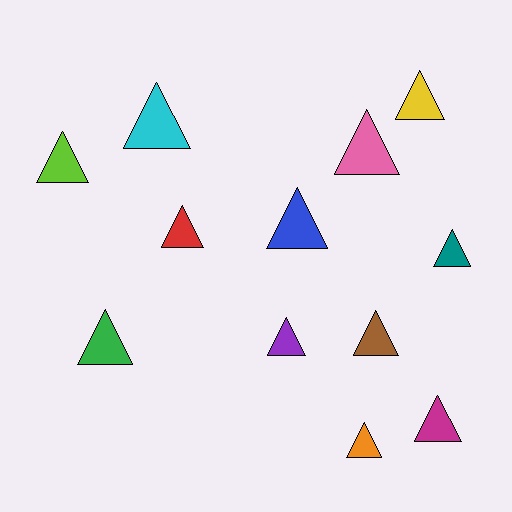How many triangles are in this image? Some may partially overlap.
There are 12 triangles.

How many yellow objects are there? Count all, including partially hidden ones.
There is 1 yellow object.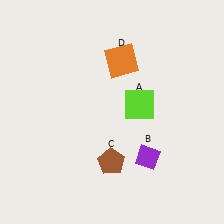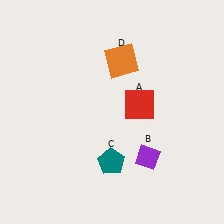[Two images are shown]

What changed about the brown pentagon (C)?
In Image 1, C is brown. In Image 2, it changed to teal.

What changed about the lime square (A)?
In Image 1, A is lime. In Image 2, it changed to red.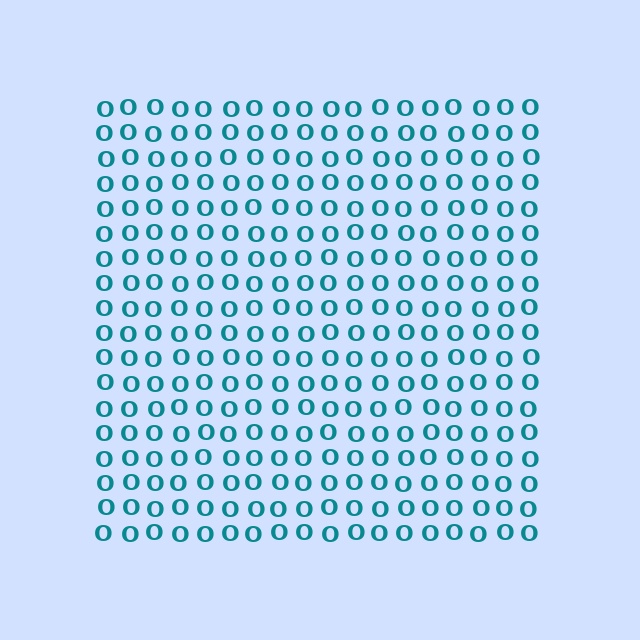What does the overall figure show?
The overall figure shows a square.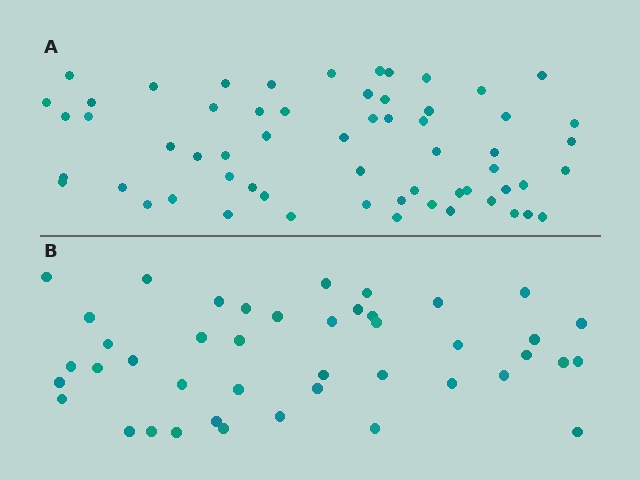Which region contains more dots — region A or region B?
Region A (the top region) has more dots.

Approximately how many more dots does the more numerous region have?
Region A has approximately 15 more dots than region B.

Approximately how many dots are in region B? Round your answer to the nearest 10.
About 40 dots. (The exact count is 43, which rounds to 40.)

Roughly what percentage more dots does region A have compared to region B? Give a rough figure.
About 40% more.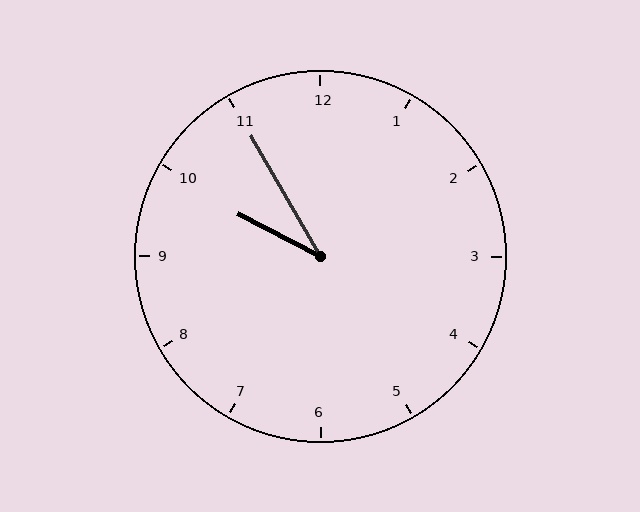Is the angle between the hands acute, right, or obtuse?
It is acute.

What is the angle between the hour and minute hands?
Approximately 32 degrees.